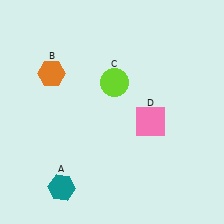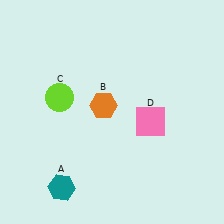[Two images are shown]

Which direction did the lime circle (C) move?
The lime circle (C) moved left.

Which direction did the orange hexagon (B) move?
The orange hexagon (B) moved right.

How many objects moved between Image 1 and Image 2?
2 objects moved between the two images.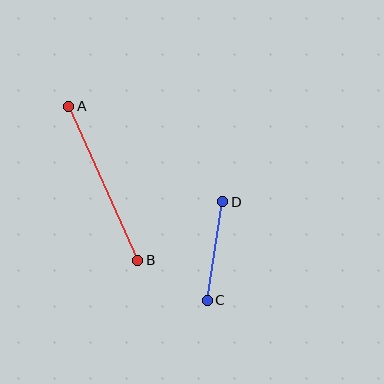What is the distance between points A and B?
The distance is approximately 169 pixels.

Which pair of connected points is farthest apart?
Points A and B are farthest apart.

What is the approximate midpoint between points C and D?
The midpoint is at approximately (215, 251) pixels.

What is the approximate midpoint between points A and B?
The midpoint is at approximately (103, 183) pixels.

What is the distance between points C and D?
The distance is approximately 100 pixels.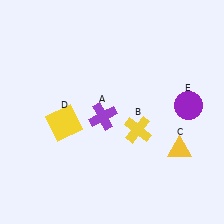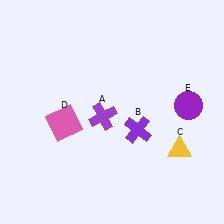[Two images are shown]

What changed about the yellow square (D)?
In Image 1, D is yellow. In Image 2, it changed to pink.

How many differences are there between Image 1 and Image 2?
There are 2 differences between the two images.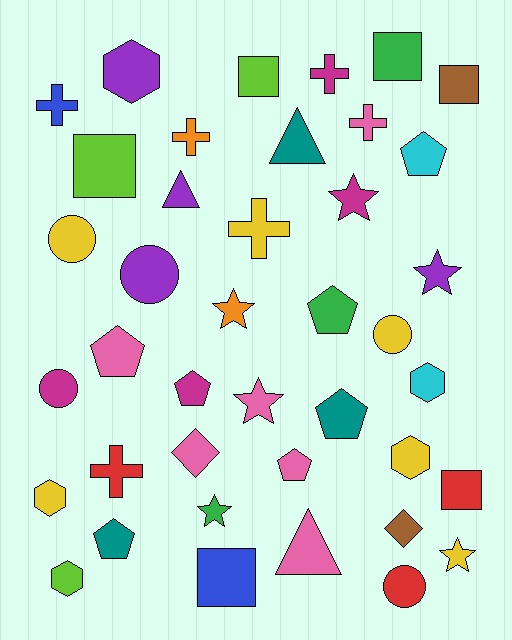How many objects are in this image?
There are 40 objects.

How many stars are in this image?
There are 6 stars.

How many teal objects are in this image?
There are 3 teal objects.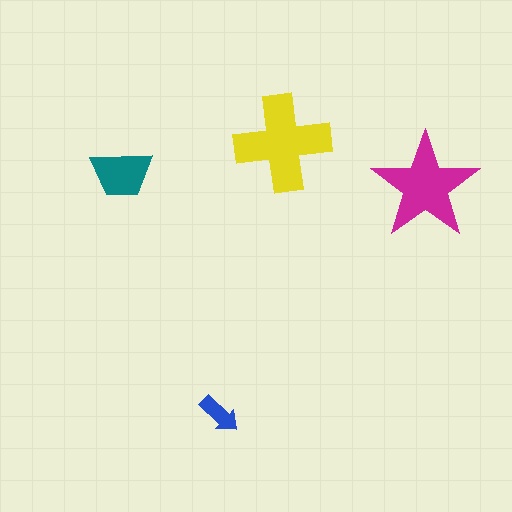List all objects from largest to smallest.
The yellow cross, the magenta star, the teal trapezoid, the blue arrow.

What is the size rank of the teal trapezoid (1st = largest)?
3rd.